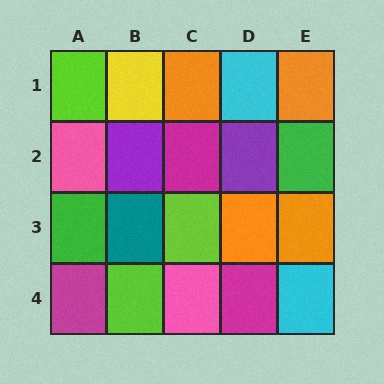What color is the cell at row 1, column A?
Lime.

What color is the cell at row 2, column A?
Pink.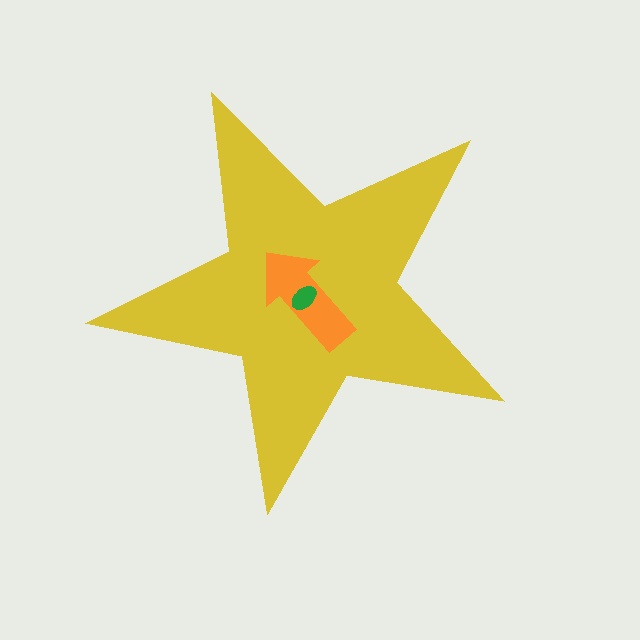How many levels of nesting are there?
3.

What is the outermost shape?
The yellow star.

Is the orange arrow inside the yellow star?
Yes.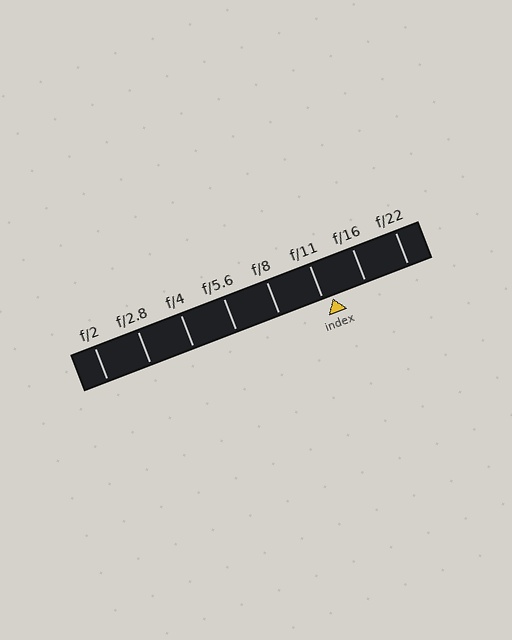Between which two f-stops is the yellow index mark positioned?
The index mark is between f/11 and f/16.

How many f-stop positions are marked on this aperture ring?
There are 8 f-stop positions marked.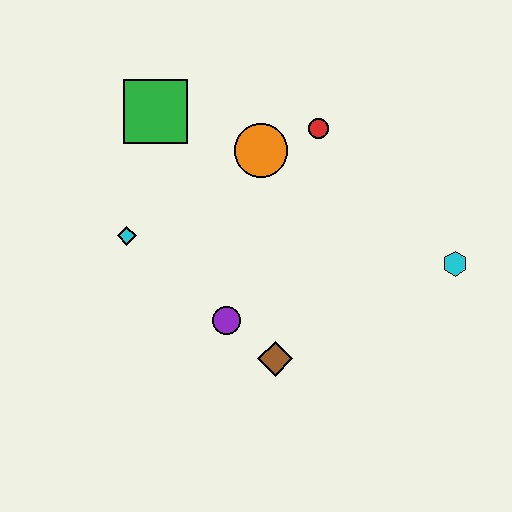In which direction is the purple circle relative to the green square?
The purple circle is below the green square.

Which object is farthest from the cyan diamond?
The cyan hexagon is farthest from the cyan diamond.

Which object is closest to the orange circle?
The red circle is closest to the orange circle.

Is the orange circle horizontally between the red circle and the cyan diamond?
Yes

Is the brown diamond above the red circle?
No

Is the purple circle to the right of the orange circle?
No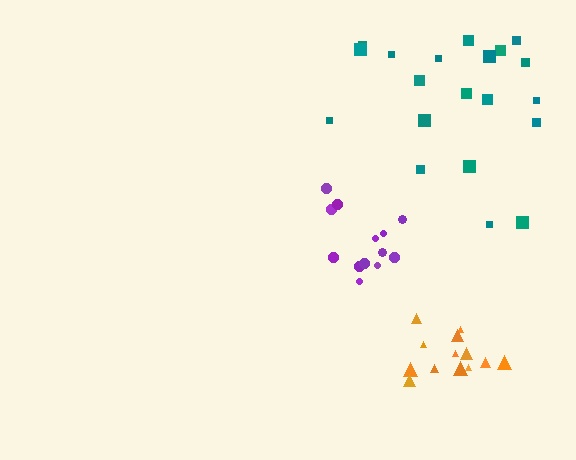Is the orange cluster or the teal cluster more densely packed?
Orange.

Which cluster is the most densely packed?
Orange.